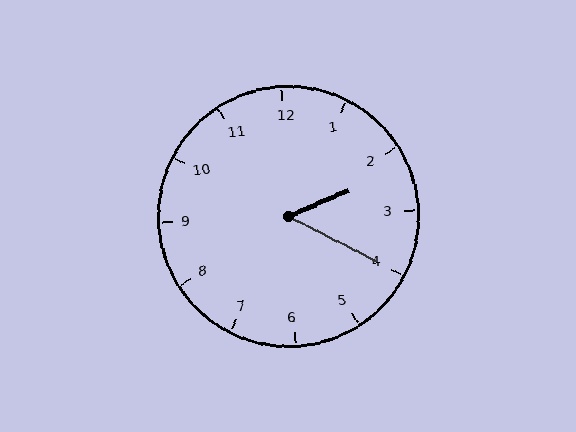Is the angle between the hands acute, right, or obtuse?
It is acute.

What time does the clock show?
2:20.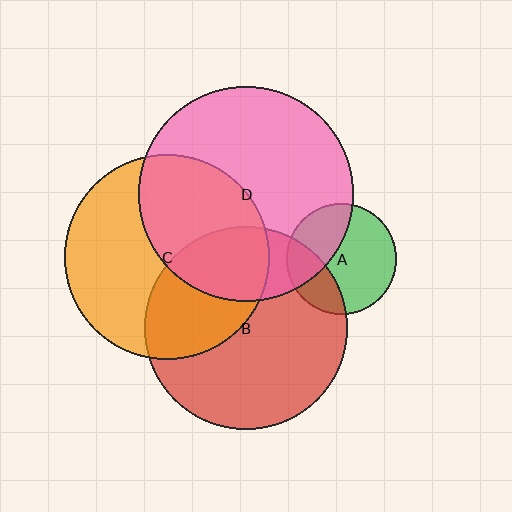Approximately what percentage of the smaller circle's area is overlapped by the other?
Approximately 35%.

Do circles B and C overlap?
Yes.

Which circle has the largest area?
Circle D (pink).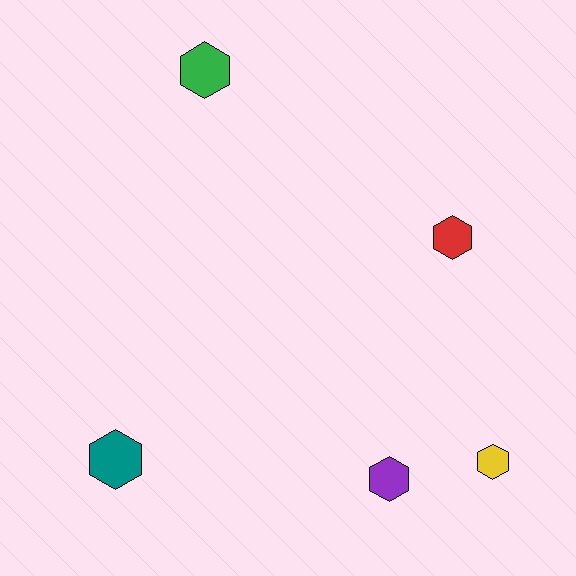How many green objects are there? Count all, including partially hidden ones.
There is 1 green object.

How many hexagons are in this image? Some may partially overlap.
There are 5 hexagons.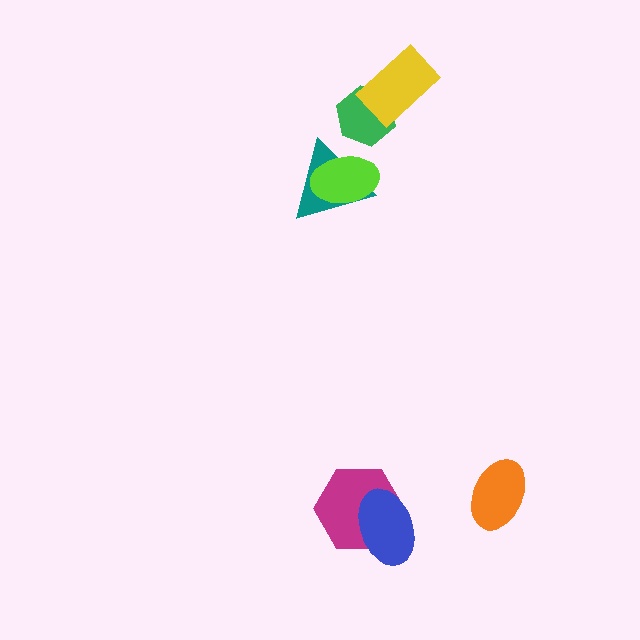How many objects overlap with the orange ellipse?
0 objects overlap with the orange ellipse.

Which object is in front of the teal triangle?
The lime ellipse is in front of the teal triangle.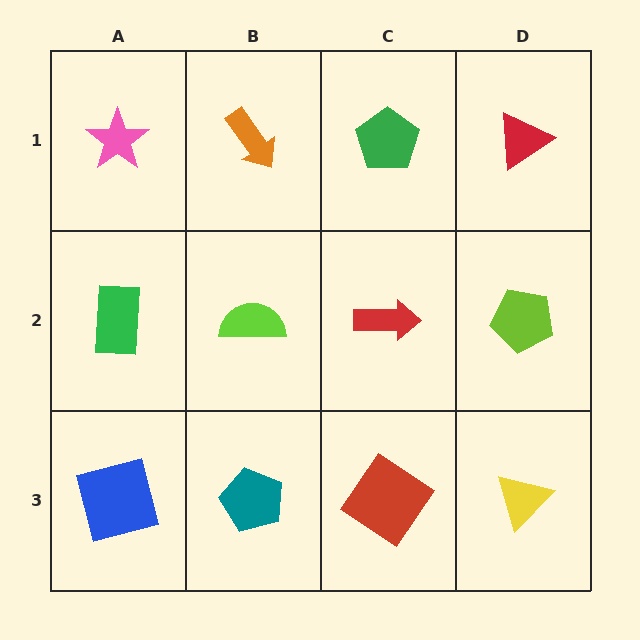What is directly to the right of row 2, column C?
A lime pentagon.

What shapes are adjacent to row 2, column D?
A red triangle (row 1, column D), a yellow triangle (row 3, column D), a red arrow (row 2, column C).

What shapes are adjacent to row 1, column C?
A red arrow (row 2, column C), an orange arrow (row 1, column B), a red triangle (row 1, column D).